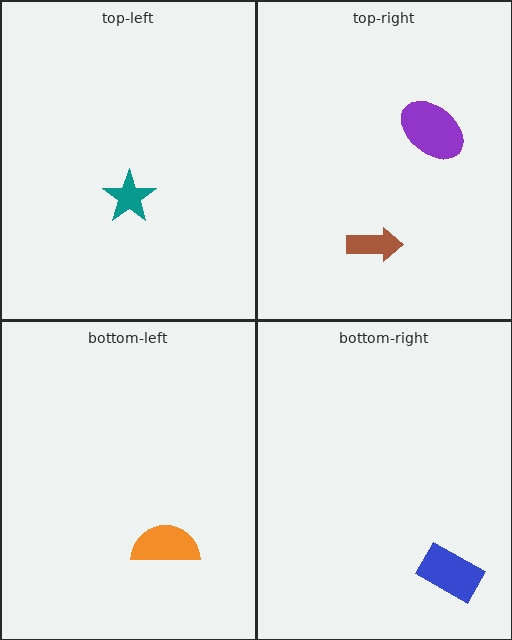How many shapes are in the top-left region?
1.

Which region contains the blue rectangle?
The bottom-right region.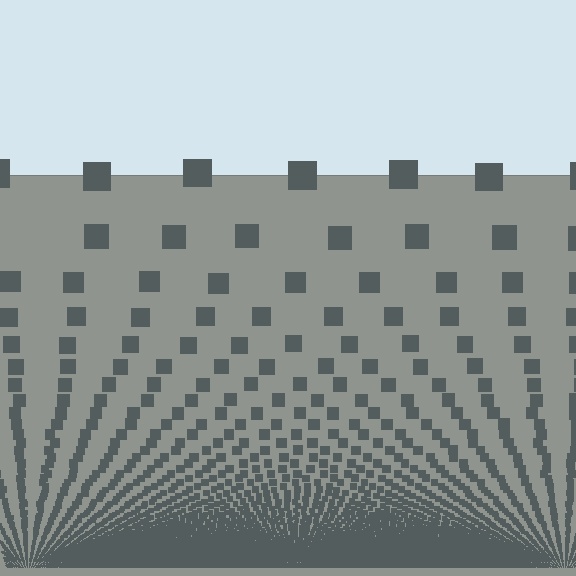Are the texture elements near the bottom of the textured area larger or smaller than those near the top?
Smaller. The gradient is inverted — elements near the bottom are smaller and denser.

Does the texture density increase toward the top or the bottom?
Density increases toward the bottom.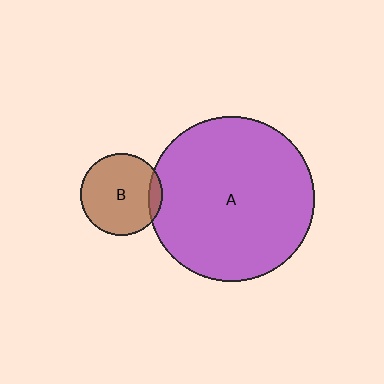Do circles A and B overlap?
Yes.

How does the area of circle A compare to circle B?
Approximately 4.1 times.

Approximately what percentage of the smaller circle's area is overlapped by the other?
Approximately 10%.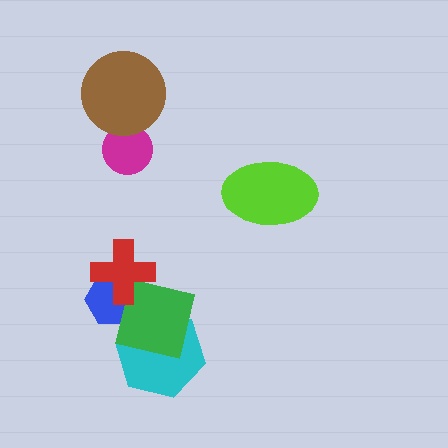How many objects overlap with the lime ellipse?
0 objects overlap with the lime ellipse.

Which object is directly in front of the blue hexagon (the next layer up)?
The green square is directly in front of the blue hexagon.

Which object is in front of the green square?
The red cross is in front of the green square.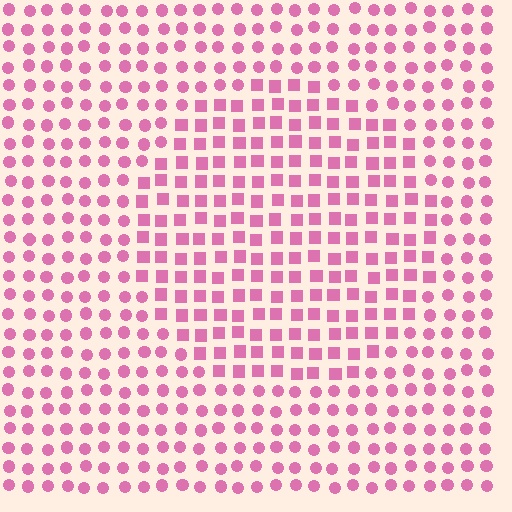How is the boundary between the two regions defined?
The boundary is defined by a change in element shape: squares inside vs. circles outside. All elements share the same color and spacing.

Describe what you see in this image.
The image is filled with small pink elements arranged in a uniform grid. A circle-shaped region contains squares, while the surrounding area contains circles. The boundary is defined purely by the change in element shape.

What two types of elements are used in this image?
The image uses squares inside the circle region and circles outside it.